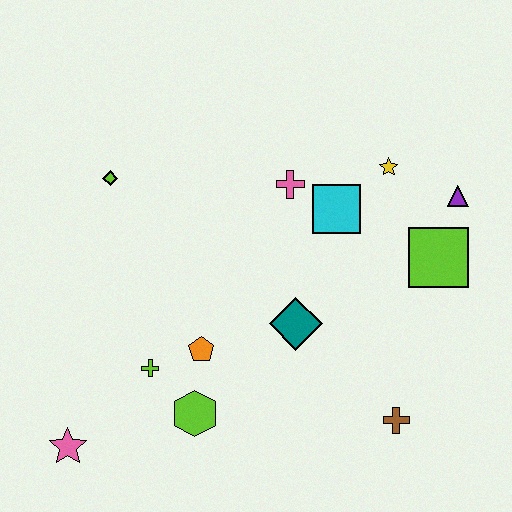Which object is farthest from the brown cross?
The lime diamond is farthest from the brown cross.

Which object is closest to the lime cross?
The orange pentagon is closest to the lime cross.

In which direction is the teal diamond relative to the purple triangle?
The teal diamond is to the left of the purple triangle.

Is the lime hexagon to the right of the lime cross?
Yes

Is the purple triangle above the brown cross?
Yes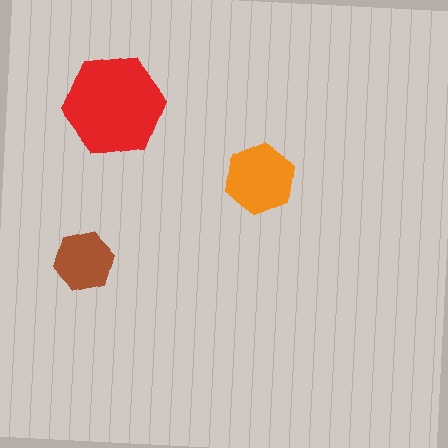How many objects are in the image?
There are 3 objects in the image.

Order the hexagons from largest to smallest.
the red one, the orange one, the brown one.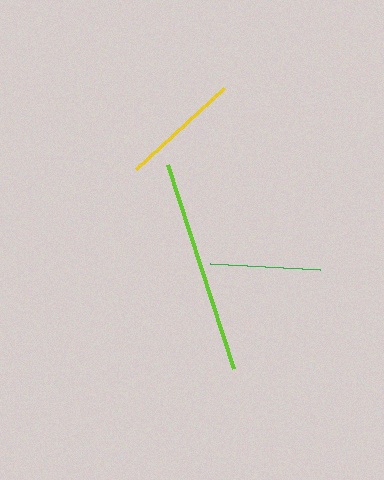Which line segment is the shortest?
The green line is the shortest at approximately 109 pixels.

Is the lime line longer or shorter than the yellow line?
The lime line is longer than the yellow line.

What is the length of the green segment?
The green segment is approximately 109 pixels long.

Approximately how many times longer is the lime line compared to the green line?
The lime line is approximately 2.0 times the length of the green line.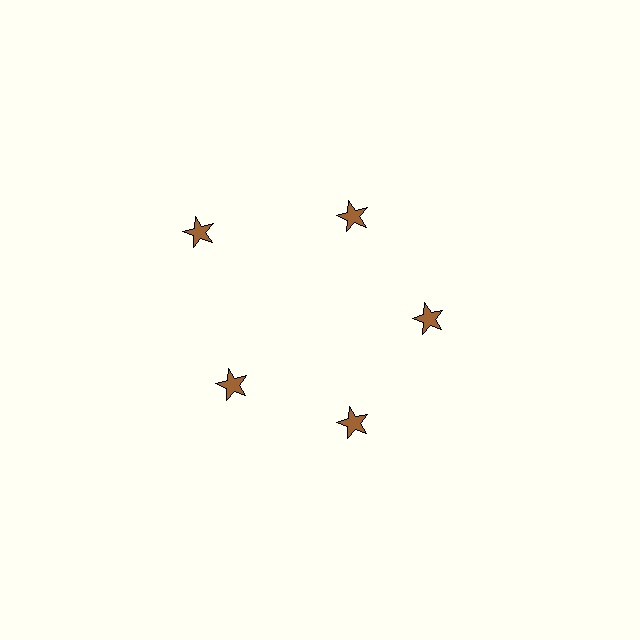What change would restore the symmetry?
The symmetry would be restored by moving it inward, back onto the ring so that all 5 stars sit at equal angles and equal distance from the center.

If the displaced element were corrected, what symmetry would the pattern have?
It would have 5-fold rotational symmetry — the pattern would map onto itself every 72 degrees.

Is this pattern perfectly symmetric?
No. The 5 brown stars are arranged in a ring, but one element near the 10 o'clock position is pushed outward from the center, breaking the 5-fold rotational symmetry.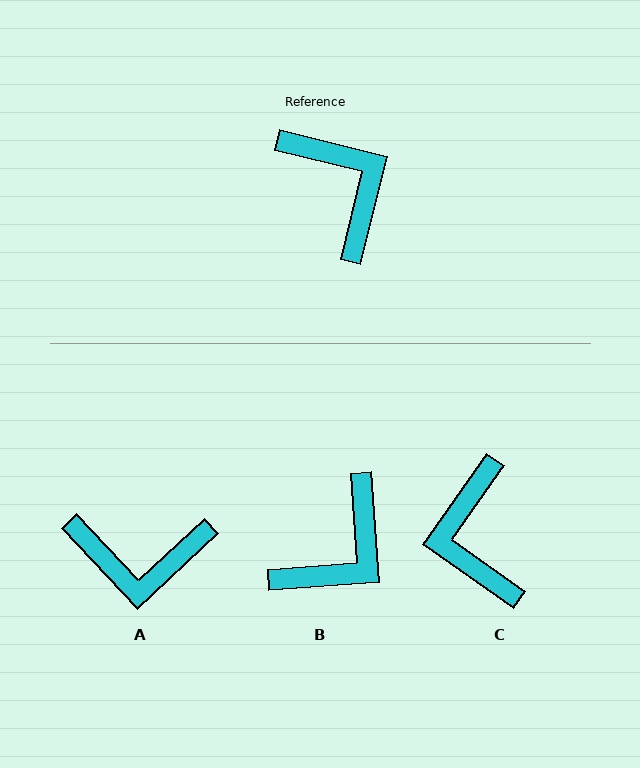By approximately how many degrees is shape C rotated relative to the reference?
Approximately 159 degrees counter-clockwise.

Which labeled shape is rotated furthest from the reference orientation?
C, about 159 degrees away.